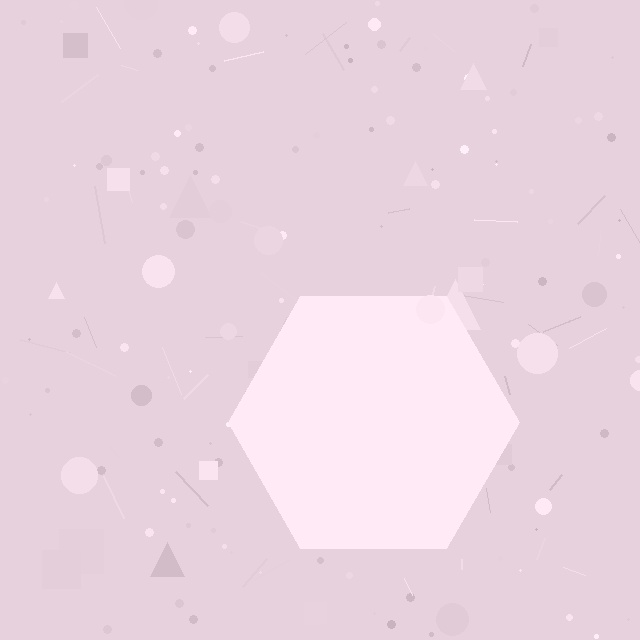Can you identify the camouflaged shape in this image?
The camouflaged shape is a hexagon.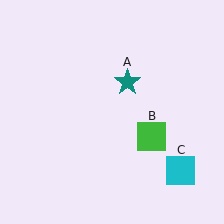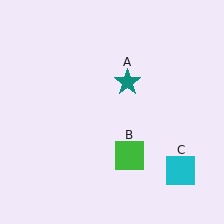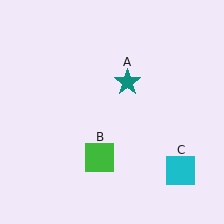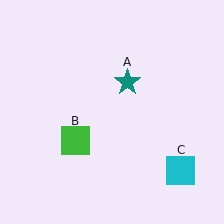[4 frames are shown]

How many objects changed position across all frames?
1 object changed position: green square (object B).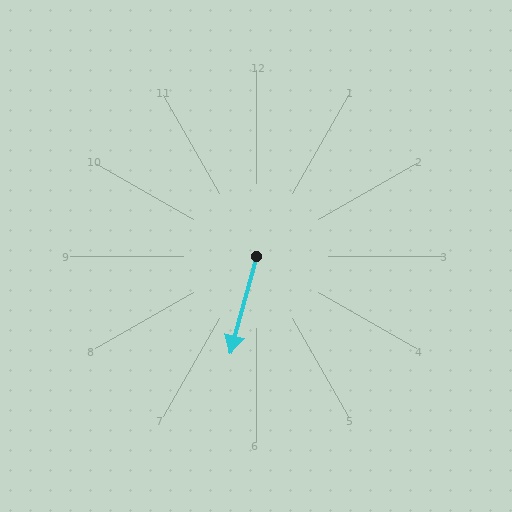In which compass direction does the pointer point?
South.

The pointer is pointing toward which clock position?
Roughly 7 o'clock.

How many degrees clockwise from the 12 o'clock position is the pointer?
Approximately 195 degrees.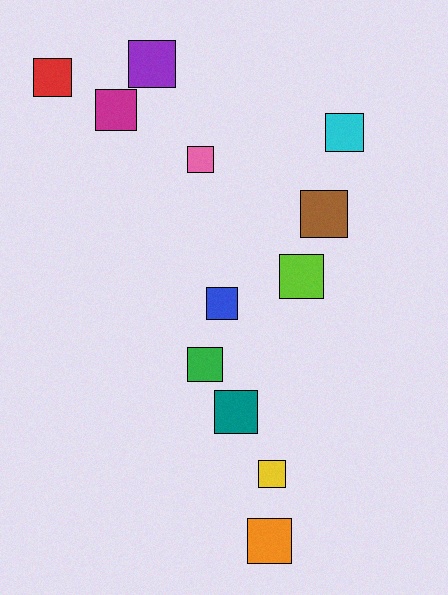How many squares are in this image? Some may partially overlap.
There are 12 squares.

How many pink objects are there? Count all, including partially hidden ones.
There is 1 pink object.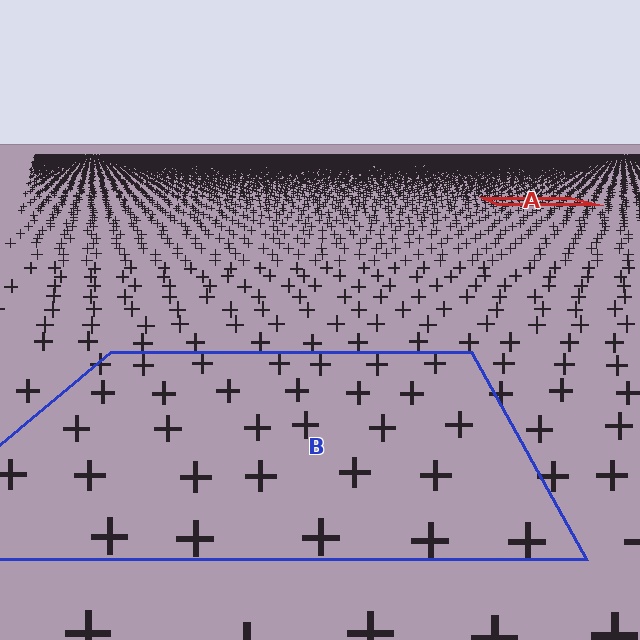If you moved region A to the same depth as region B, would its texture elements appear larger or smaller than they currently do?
They would appear larger. At a closer depth, the same texture elements are projected at a bigger on-screen size.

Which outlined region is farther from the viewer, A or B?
Region A is farther from the viewer — the texture elements inside it appear smaller and more densely packed.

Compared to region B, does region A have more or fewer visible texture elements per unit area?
Region A has more texture elements per unit area — they are packed more densely because it is farther away.